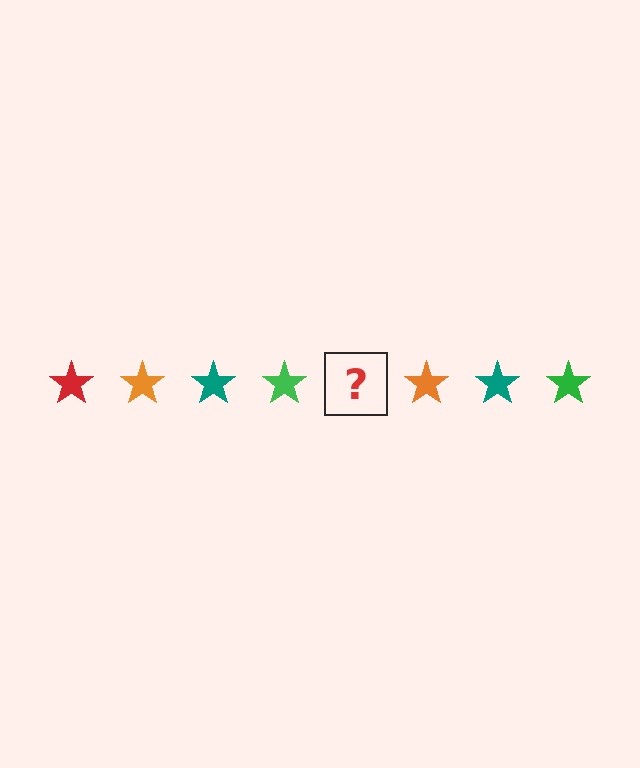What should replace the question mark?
The question mark should be replaced with a red star.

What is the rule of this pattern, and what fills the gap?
The rule is that the pattern cycles through red, orange, teal, green stars. The gap should be filled with a red star.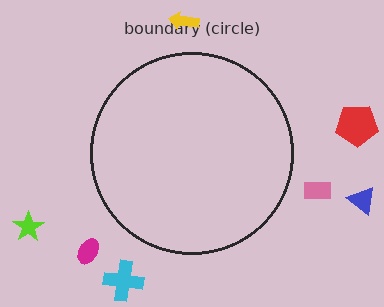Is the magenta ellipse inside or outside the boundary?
Outside.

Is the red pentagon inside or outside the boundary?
Outside.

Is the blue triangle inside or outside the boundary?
Outside.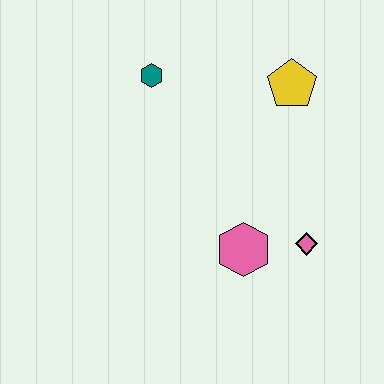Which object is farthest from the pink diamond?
The teal hexagon is farthest from the pink diamond.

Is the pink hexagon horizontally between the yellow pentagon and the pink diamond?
No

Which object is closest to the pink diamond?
The pink hexagon is closest to the pink diamond.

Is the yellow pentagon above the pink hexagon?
Yes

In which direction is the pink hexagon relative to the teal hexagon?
The pink hexagon is below the teal hexagon.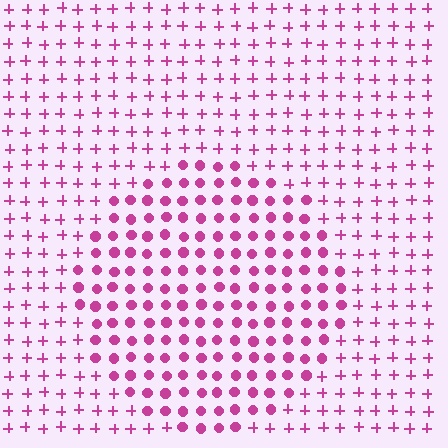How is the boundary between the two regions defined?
The boundary is defined by a change in element shape: circles inside vs. plus signs outside. All elements share the same color and spacing.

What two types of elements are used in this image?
The image uses circles inside the circle region and plus signs outside it.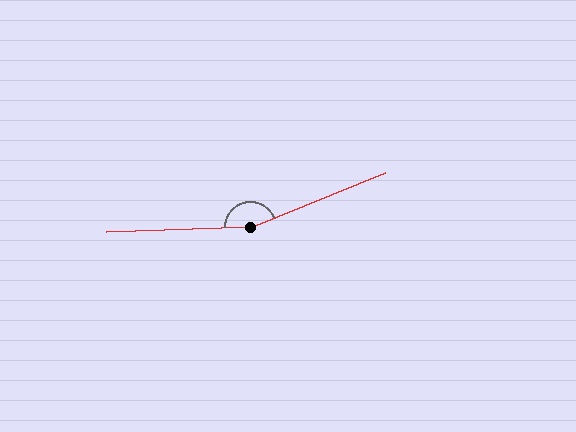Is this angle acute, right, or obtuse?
It is obtuse.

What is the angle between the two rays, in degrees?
Approximately 160 degrees.